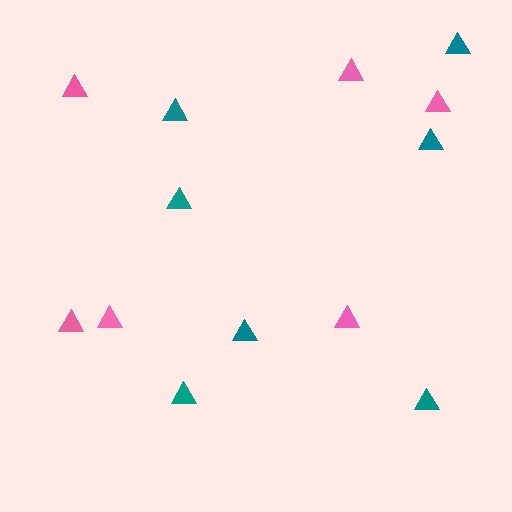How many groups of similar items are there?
There are 2 groups: one group of teal triangles (7) and one group of pink triangles (6).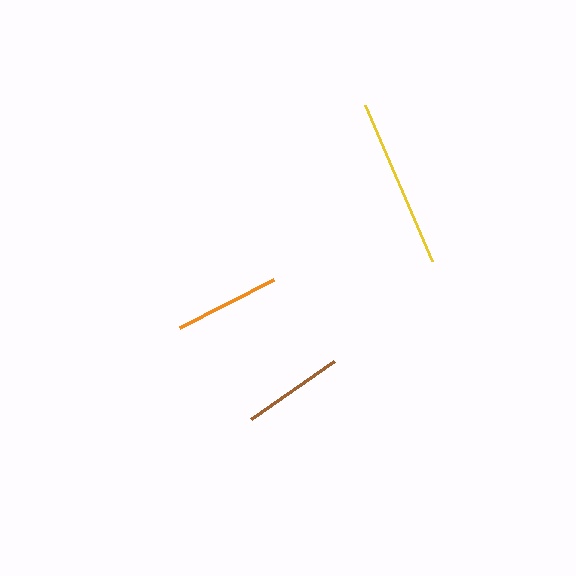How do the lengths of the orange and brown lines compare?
The orange and brown lines are approximately the same length.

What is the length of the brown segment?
The brown segment is approximately 101 pixels long.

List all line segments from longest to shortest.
From longest to shortest: yellow, orange, brown.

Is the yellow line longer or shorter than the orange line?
The yellow line is longer than the orange line.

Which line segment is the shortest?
The brown line is the shortest at approximately 101 pixels.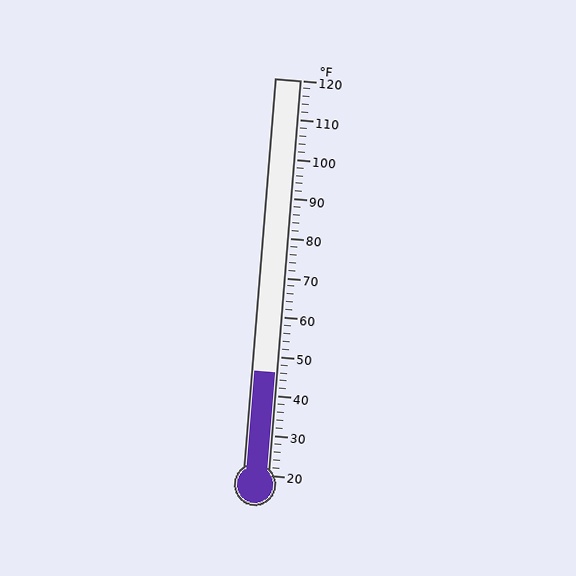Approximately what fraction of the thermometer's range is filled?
The thermometer is filled to approximately 25% of its range.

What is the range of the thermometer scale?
The thermometer scale ranges from 20°F to 120°F.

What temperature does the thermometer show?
The thermometer shows approximately 46°F.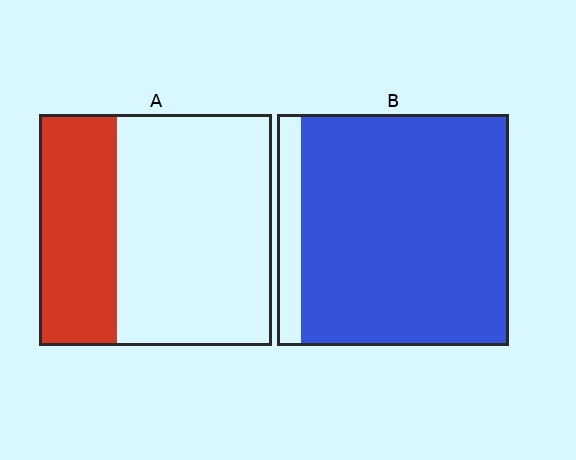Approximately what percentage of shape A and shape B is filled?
A is approximately 35% and B is approximately 90%.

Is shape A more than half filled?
No.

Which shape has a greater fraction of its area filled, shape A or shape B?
Shape B.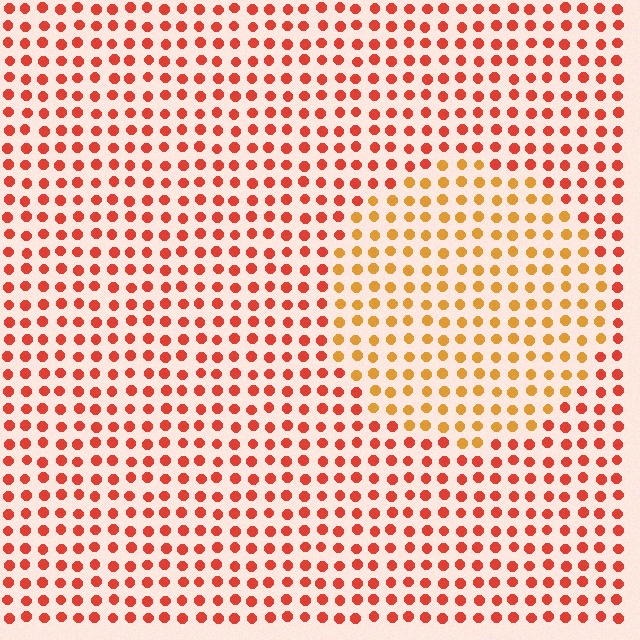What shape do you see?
I see a circle.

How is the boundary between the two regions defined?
The boundary is defined purely by a slight shift in hue (about 33 degrees). Spacing, size, and orientation are identical on both sides.